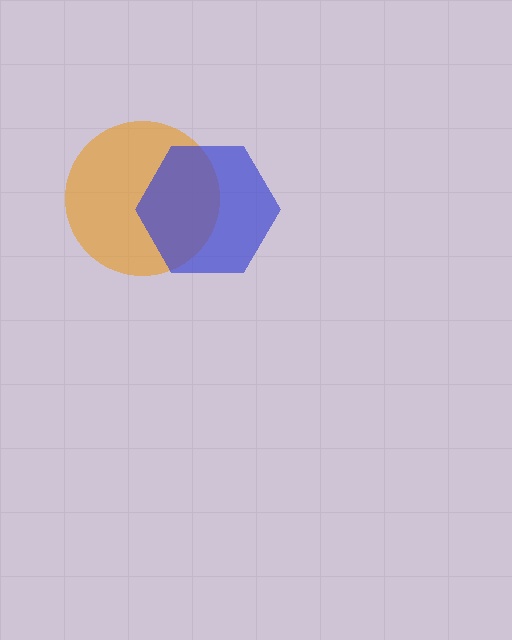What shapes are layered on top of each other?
The layered shapes are: an orange circle, a blue hexagon.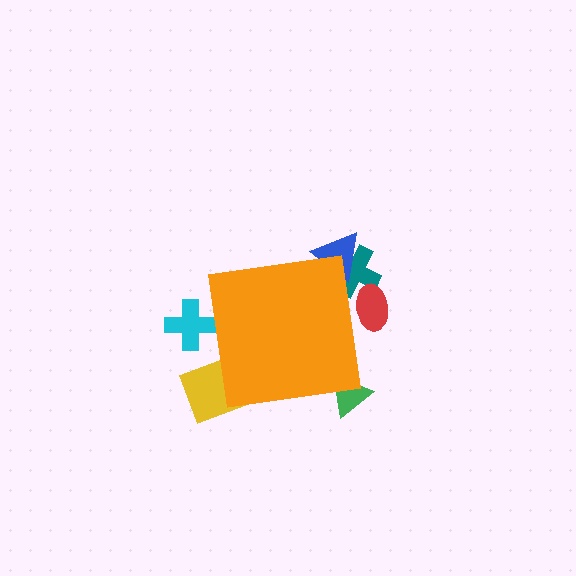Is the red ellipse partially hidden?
Yes, the red ellipse is partially hidden behind the orange square.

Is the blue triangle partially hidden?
Yes, the blue triangle is partially hidden behind the orange square.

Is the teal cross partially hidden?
Yes, the teal cross is partially hidden behind the orange square.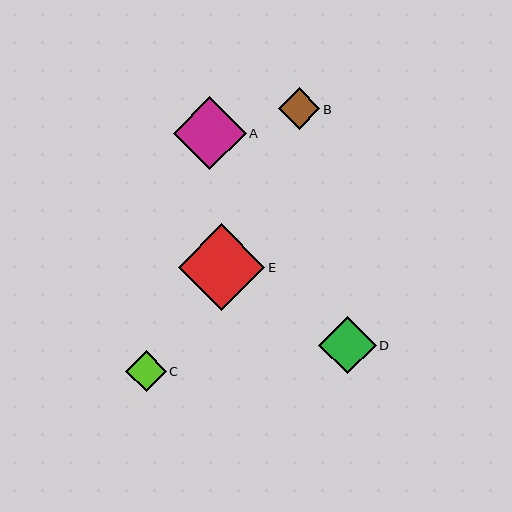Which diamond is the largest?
Diamond E is the largest with a size of approximately 87 pixels.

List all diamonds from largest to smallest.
From largest to smallest: E, A, D, B, C.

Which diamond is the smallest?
Diamond C is the smallest with a size of approximately 40 pixels.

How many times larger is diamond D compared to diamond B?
Diamond D is approximately 1.4 times the size of diamond B.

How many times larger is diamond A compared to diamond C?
Diamond A is approximately 1.8 times the size of diamond C.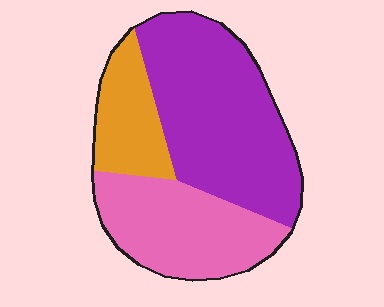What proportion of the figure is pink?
Pink covers about 30% of the figure.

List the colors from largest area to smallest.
From largest to smallest: purple, pink, orange.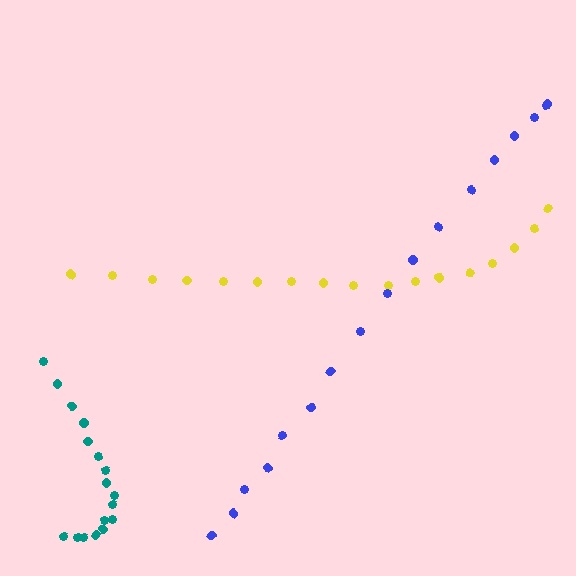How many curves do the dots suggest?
There are 3 distinct paths.